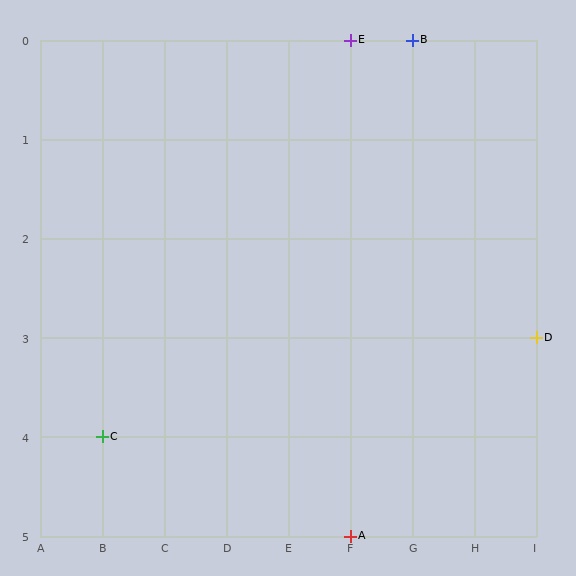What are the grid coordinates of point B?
Point B is at grid coordinates (G, 0).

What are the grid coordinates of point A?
Point A is at grid coordinates (F, 5).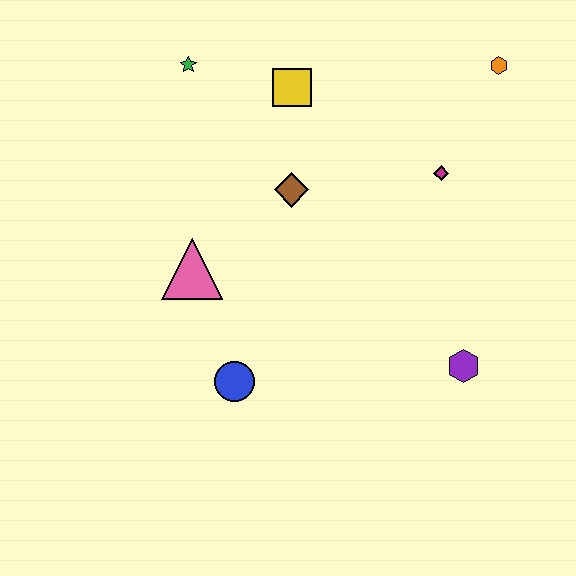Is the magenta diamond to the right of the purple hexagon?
No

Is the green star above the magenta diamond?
Yes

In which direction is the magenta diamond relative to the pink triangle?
The magenta diamond is to the right of the pink triangle.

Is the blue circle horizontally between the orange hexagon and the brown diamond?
No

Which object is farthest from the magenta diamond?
The blue circle is farthest from the magenta diamond.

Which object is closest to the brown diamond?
The yellow square is closest to the brown diamond.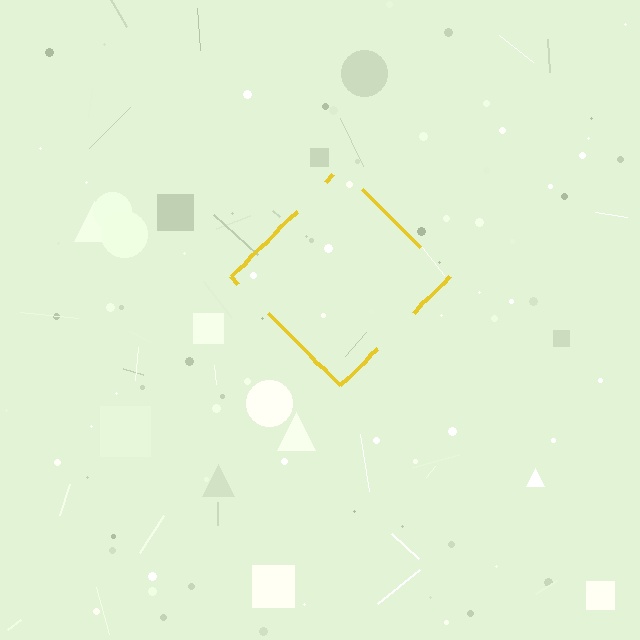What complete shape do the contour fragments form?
The contour fragments form a diamond.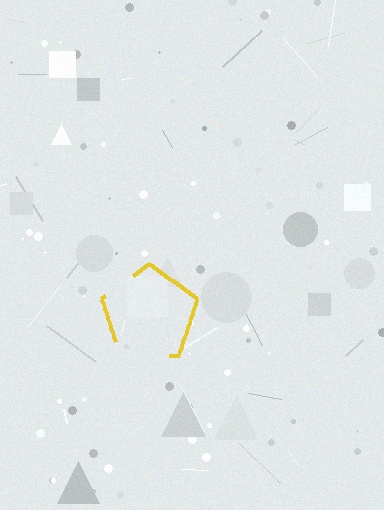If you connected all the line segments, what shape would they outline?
They would outline a pentagon.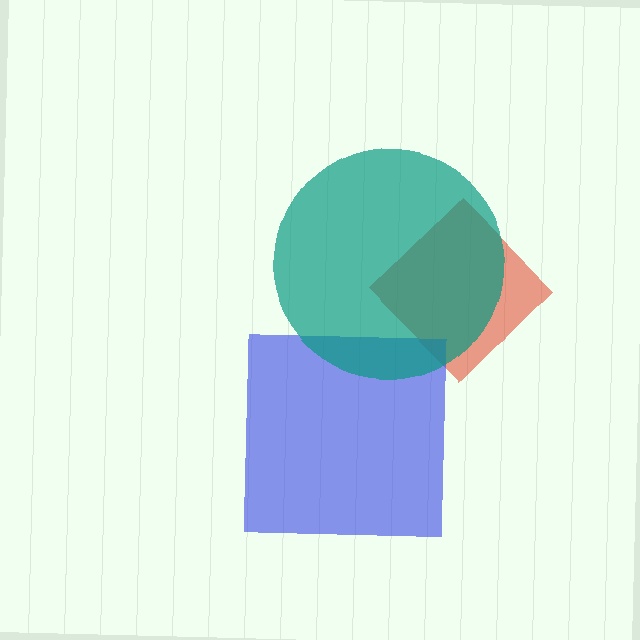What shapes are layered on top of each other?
The layered shapes are: a red diamond, a blue square, a teal circle.